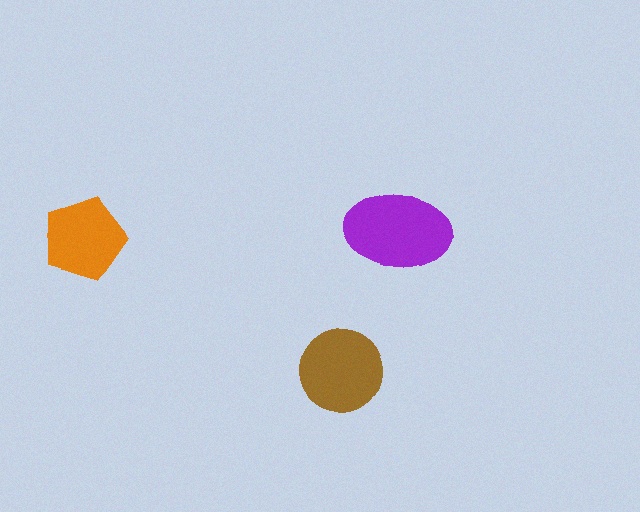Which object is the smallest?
The orange pentagon.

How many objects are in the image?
There are 3 objects in the image.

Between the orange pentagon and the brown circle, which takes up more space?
The brown circle.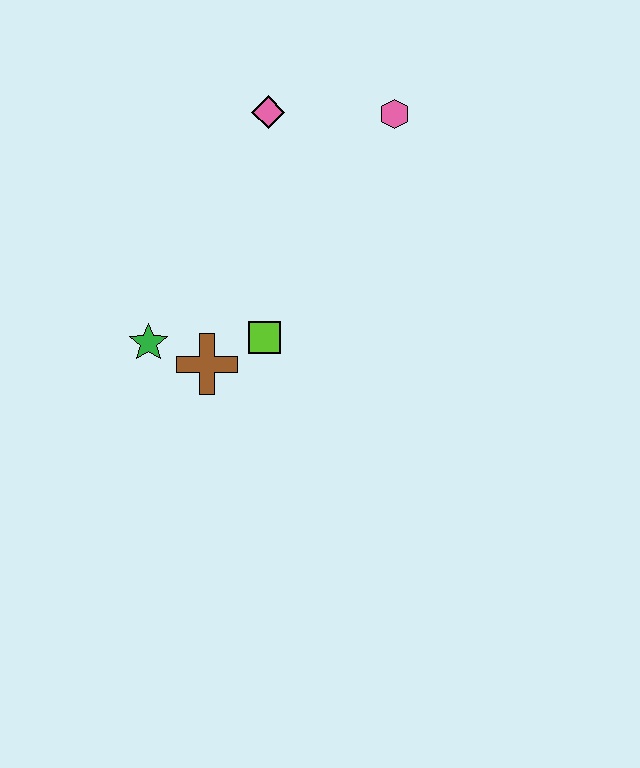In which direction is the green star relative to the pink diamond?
The green star is below the pink diamond.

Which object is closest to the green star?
The brown cross is closest to the green star.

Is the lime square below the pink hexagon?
Yes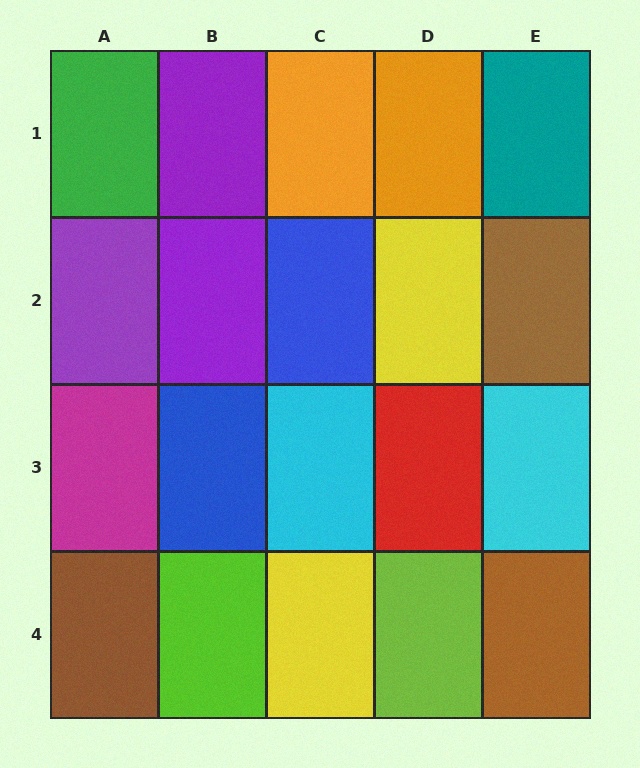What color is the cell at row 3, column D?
Red.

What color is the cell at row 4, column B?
Lime.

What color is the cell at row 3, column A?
Magenta.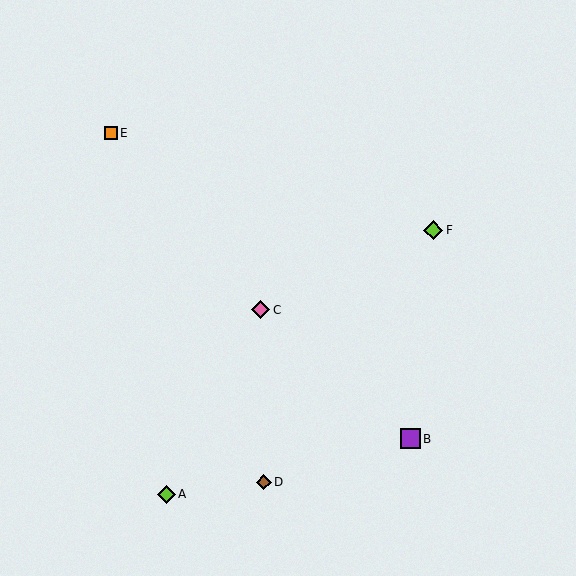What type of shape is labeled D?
Shape D is a brown diamond.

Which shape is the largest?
The purple square (labeled B) is the largest.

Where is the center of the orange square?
The center of the orange square is at (111, 133).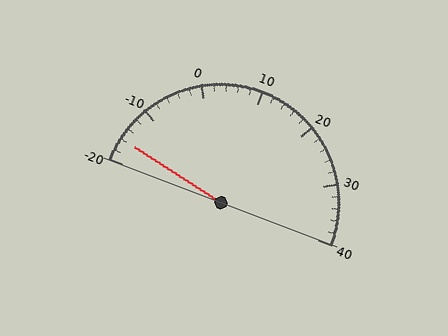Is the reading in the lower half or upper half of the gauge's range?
The reading is in the lower half of the range (-20 to 40).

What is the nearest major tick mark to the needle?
The nearest major tick mark is -20.